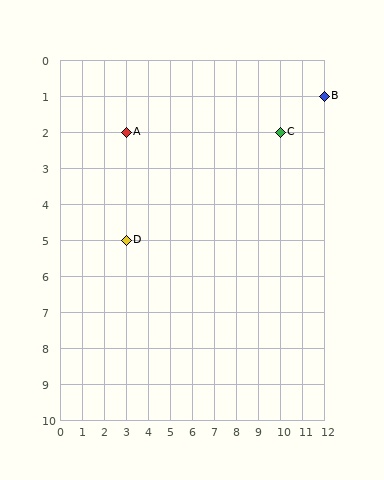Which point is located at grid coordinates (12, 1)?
Point B is at (12, 1).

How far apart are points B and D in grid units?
Points B and D are 9 columns and 4 rows apart (about 9.8 grid units diagonally).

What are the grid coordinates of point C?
Point C is at grid coordinates (10, 2).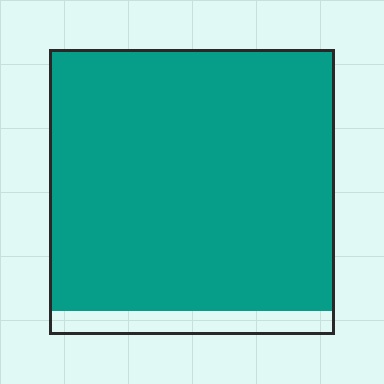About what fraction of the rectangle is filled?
About nine tenths (9/10).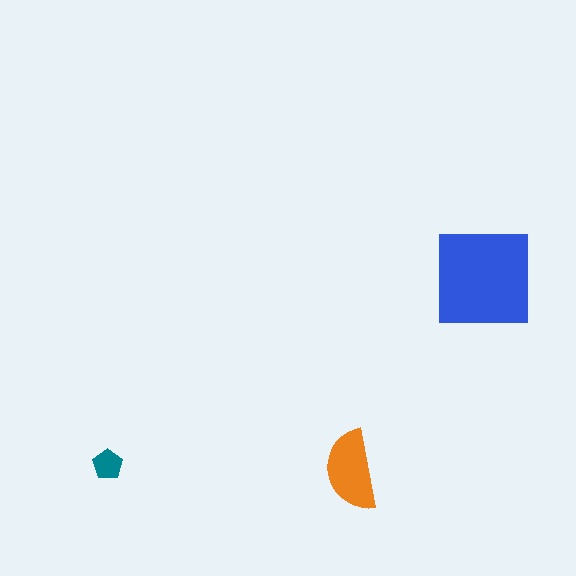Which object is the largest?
The blue square.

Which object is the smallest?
The teal pentagon.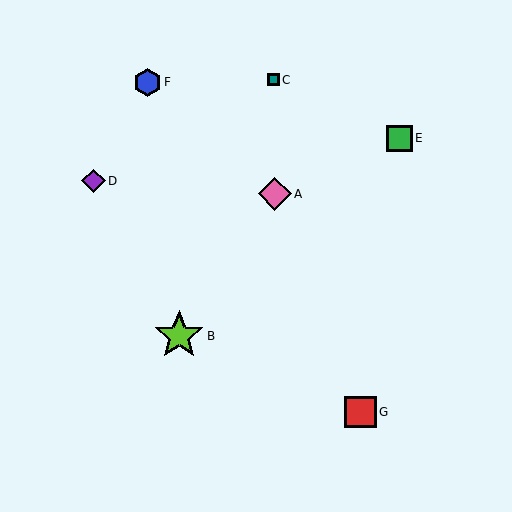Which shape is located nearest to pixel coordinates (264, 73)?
The teal square (labeled C) at (273, 80) is nearest to that location.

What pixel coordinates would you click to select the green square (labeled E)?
Click at (399, 138) to select the green square E.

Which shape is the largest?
The lime star (labeled B) is the largest.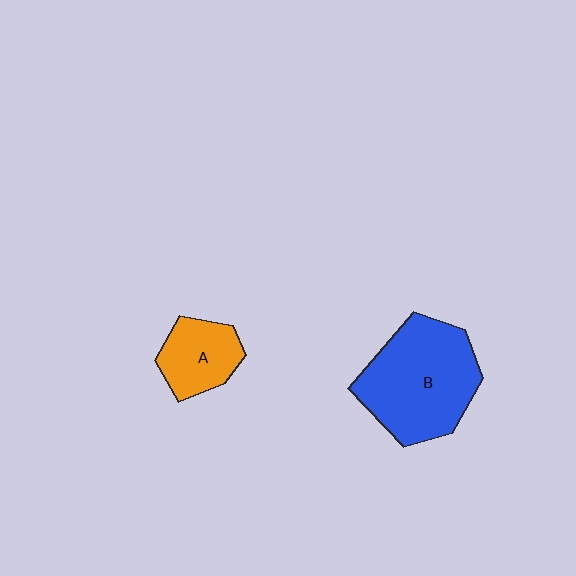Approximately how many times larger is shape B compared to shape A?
Approximately 2.2 times.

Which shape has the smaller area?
Shape A (orange).